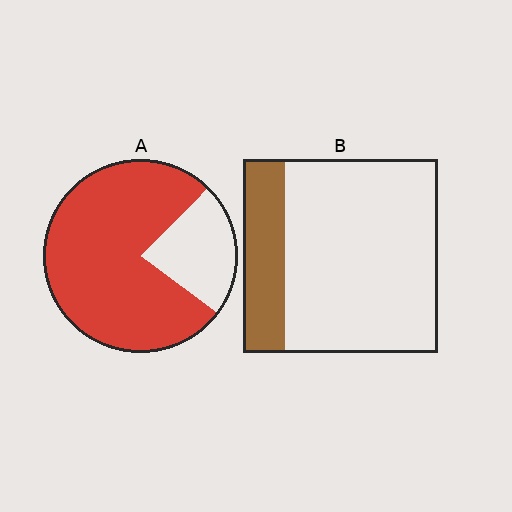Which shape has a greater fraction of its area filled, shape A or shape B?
Shape A.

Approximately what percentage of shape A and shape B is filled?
A is approximately 75% and B is approximately 20%.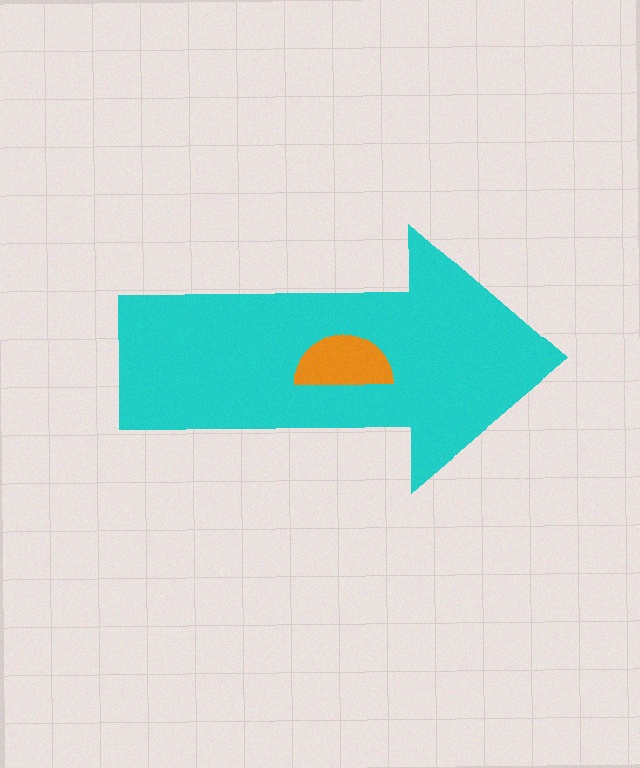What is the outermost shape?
The cyan arrow.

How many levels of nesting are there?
2.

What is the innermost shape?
The orange semicircle.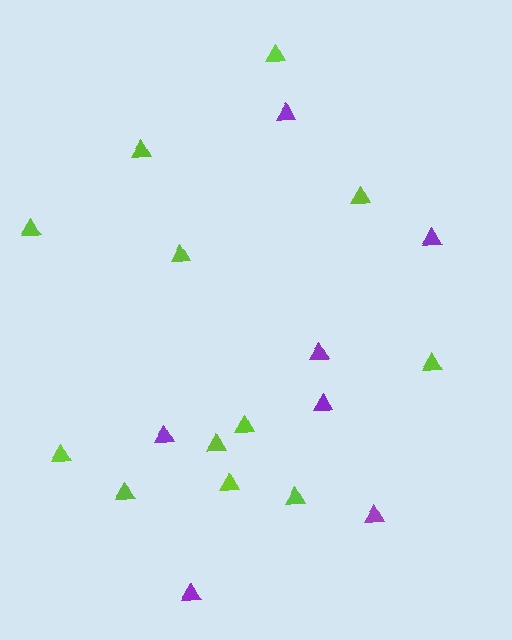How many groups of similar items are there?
There are 2 groups: one group of purple triangles (7) and one group of lime triangles (12).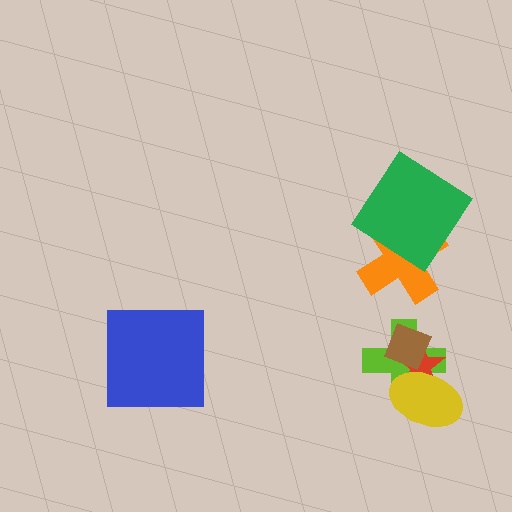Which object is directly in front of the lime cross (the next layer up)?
The red star is directly in front of the lime cross.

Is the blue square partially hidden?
No, no other shape covers it.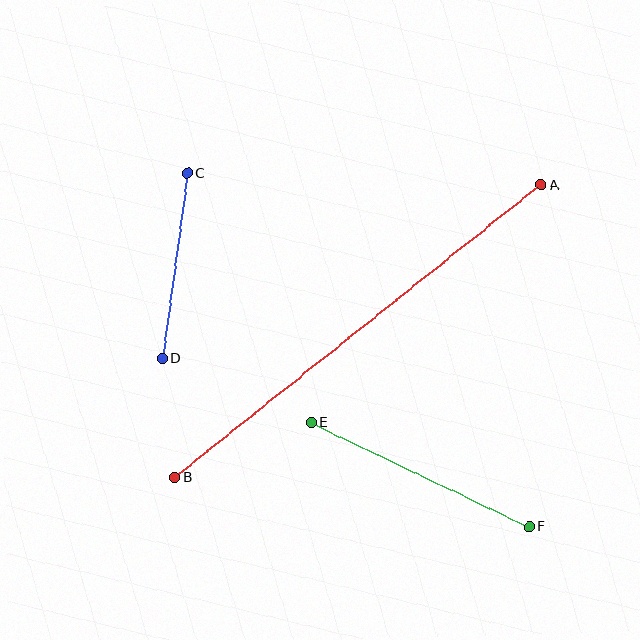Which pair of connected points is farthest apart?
Points A and B are farthest apart.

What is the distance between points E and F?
The distance is approximately 241 pixels.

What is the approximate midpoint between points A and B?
The midpoint is at approximately (358, 331) pixels.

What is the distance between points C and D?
The distance is approximately 187 pixels.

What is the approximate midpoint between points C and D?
The midpoint is at approximately (175, 266) pixels.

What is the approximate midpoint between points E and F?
The midpoint is at approximately (420, 475) pixels.